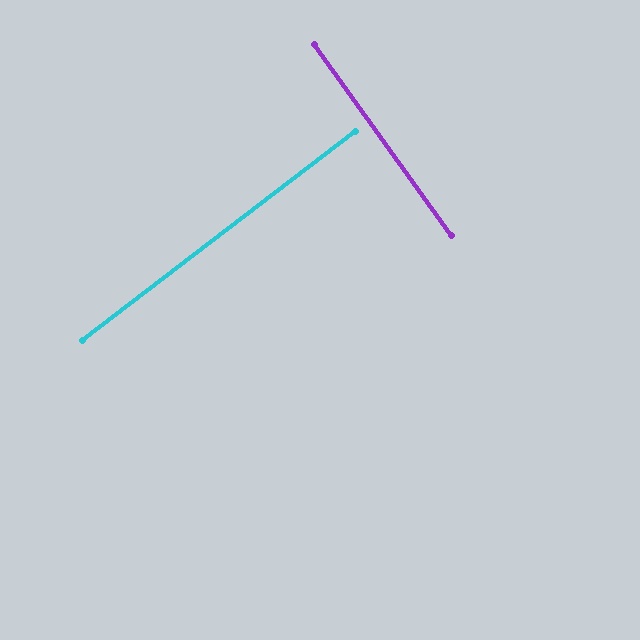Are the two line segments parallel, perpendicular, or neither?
Perpendicular — they meet at approximately 88°.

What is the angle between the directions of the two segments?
Approximately 88 degrees.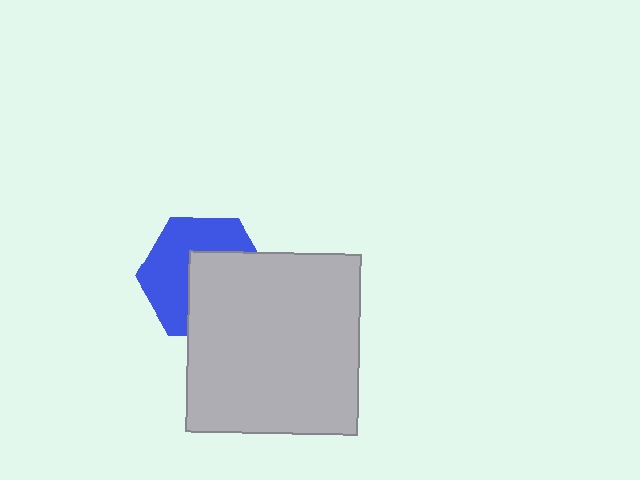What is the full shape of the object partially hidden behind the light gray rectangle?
The partially hidden object is a blue hexagon.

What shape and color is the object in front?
The object in front is a light gray rectangle.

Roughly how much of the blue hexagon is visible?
About half of it is visible (roughly 52%).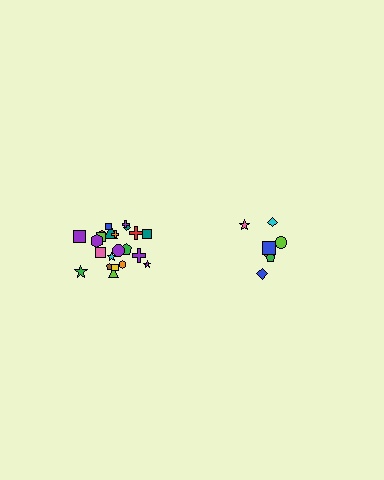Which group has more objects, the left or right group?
The left group.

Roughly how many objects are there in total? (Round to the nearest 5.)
Roughly 30 objects in total.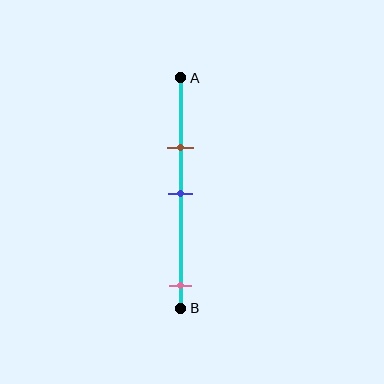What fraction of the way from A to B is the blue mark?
The blue mark is approximately 50% (0.5) of the way from A to B.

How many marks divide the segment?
There are 3 marks dividing the segment.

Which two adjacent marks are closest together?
The brown and blue marks are the closest adjacent pair.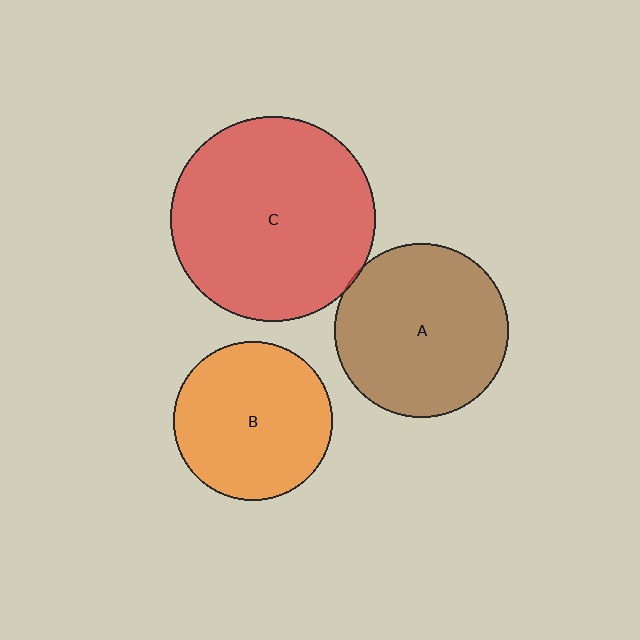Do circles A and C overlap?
Yes.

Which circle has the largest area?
Circle C (red).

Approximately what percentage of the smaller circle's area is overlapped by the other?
Approximately 5%.